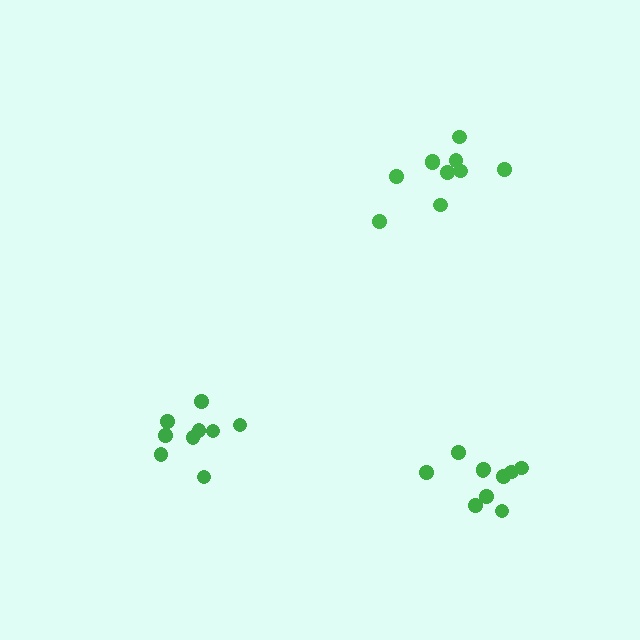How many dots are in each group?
Group 1: 10 dots, Group 2: 9 dots, Group 3: 10 dots (29 total).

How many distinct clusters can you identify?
There are 3 distinct clusters.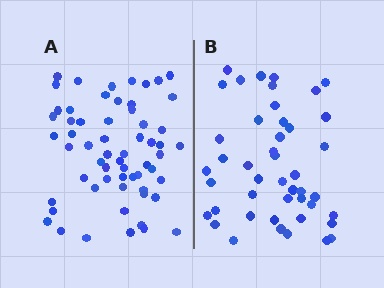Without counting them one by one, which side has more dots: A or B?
Region A (the left region) has more dots.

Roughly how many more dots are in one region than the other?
Region A has approximately 15 more dots than region B.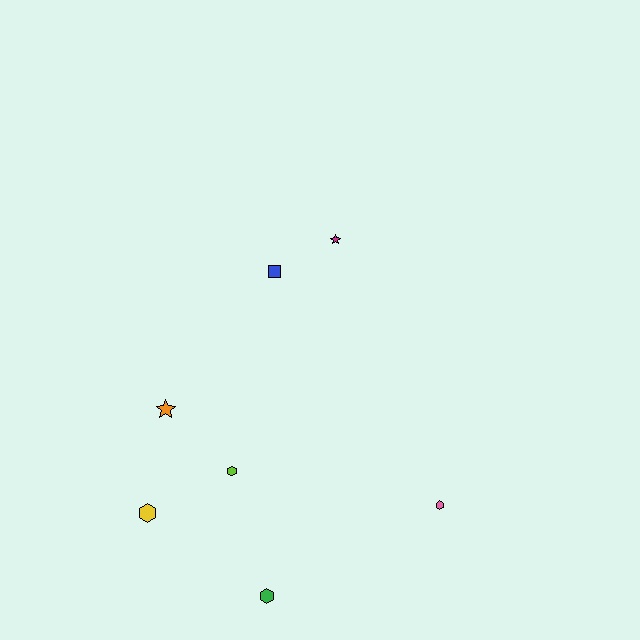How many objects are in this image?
There are 7 objects.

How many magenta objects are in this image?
There is 1 magenta object.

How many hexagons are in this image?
There are 4 hexagons.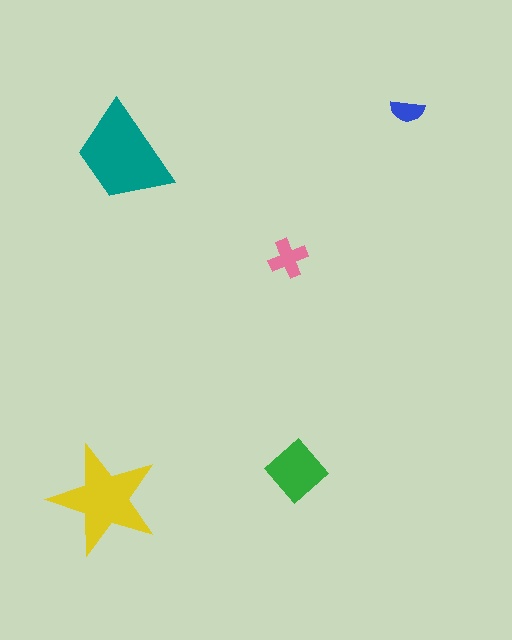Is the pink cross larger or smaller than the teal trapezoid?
Smaller.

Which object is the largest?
The teal trapezoid.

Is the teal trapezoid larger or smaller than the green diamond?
Larger.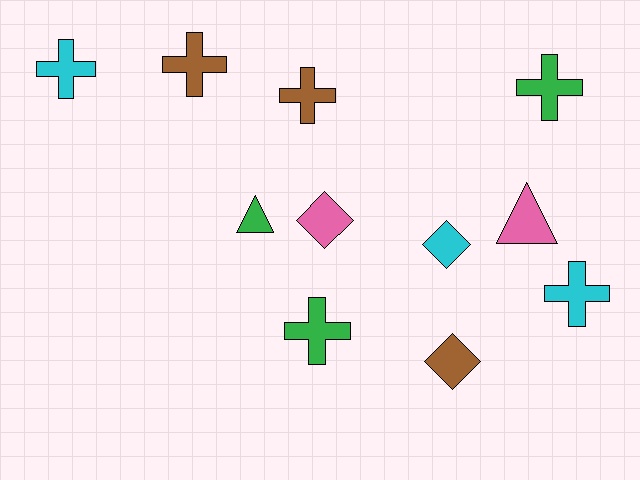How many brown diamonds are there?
There is 1 brown diamond.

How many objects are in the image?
There are 11 objects.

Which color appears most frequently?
Brown, with 3 objects.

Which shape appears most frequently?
Cross, with 6 objects.